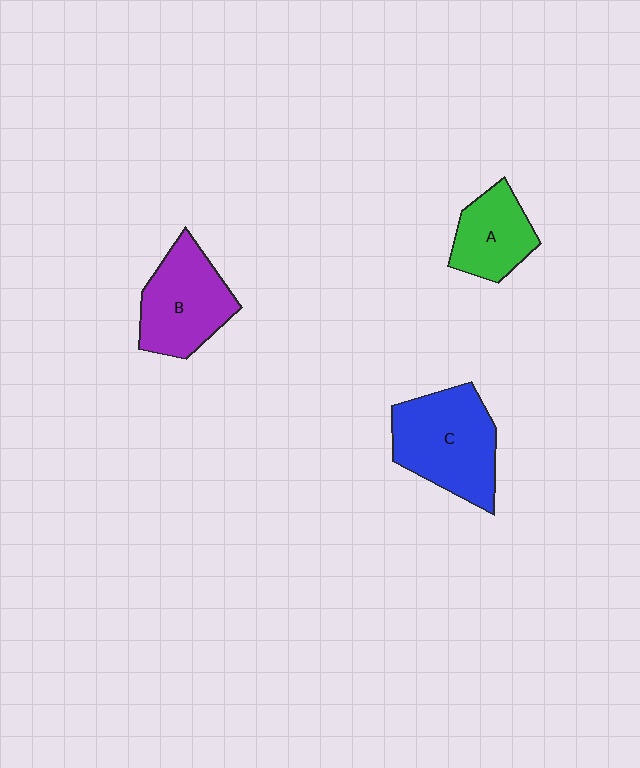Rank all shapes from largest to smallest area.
From largest to smallest: C (blue), B (purple), A (green).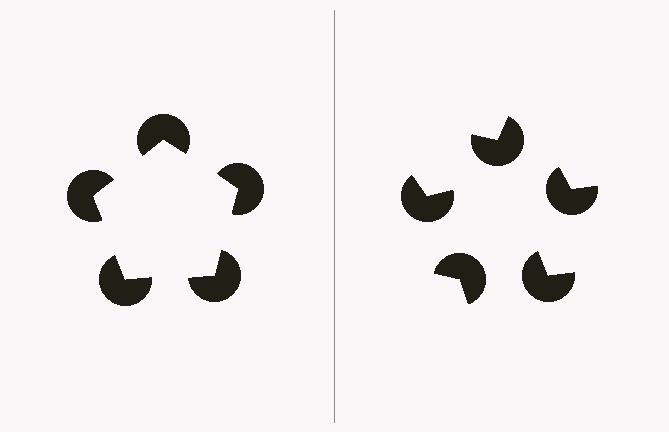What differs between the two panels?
The pac-man discs are positioned identically on both sides; only the wedge orientations differ. On the left they align to a pentagon; on the right they are misaligned.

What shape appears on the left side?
An illusory pentagon.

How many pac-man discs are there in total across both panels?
10 — 5 on each side.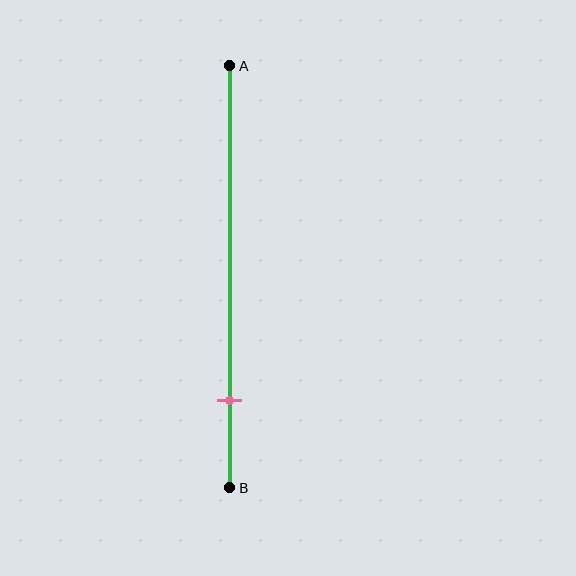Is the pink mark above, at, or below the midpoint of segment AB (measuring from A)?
The pink mark is below the midpoint of segment AB.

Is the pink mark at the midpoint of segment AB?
No, the mark is at about 80% from A, not at the 50% midpoint.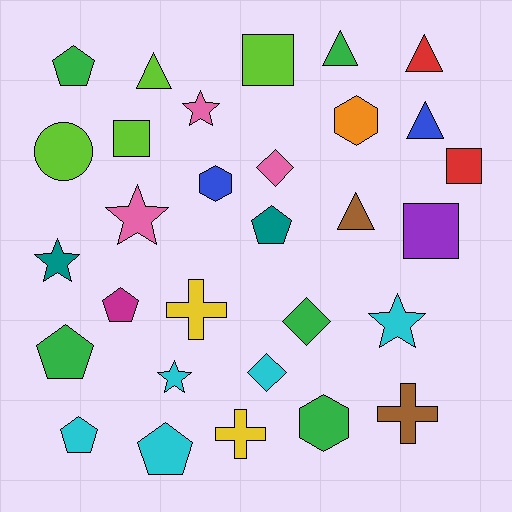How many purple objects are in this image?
There is 1 purple object.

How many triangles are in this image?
There are 5 triangles.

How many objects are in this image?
There are 30 objects.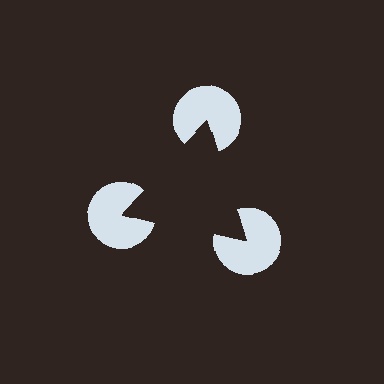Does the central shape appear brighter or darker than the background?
It typically appears slightly darker than the background, even though no actual brightness change is drawn.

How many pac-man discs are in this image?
There are 3 — one at each vertex of the illusory triangle.